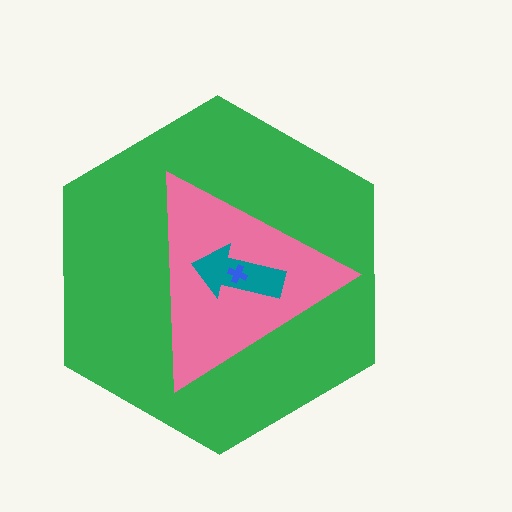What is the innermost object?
The blue cross.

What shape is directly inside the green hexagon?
The pink triangle.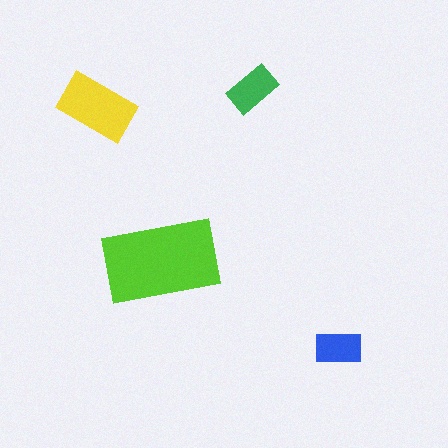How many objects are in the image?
There are 4 objects in the image.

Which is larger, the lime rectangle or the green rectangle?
The lime one.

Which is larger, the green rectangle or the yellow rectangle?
The yellow one.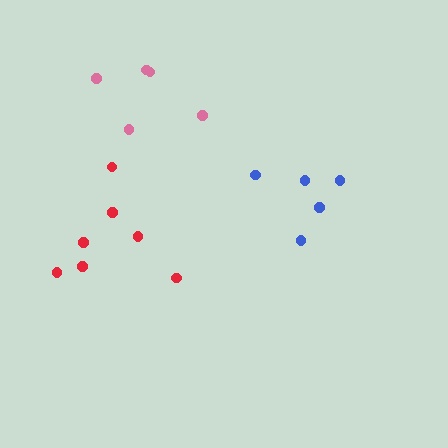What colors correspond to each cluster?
The clusters are colored: red, blue, pink.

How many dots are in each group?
Group 1: 7 dots, Group 2: 5 dots, Group 3: 5 dots (17 total).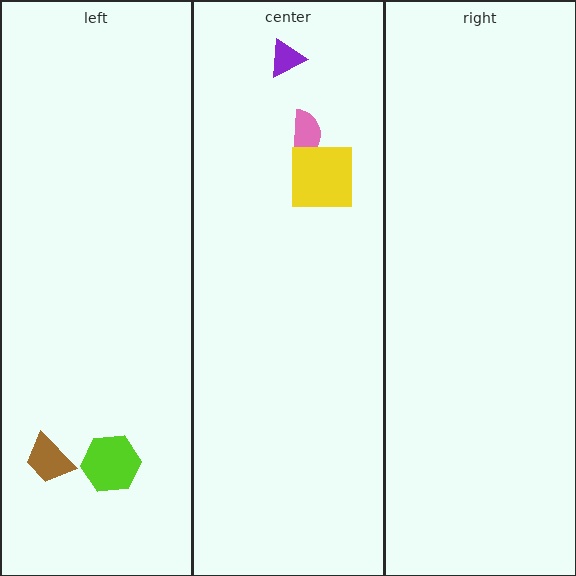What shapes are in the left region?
The brown trapezoid, the lime hexagon.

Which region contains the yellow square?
The center region.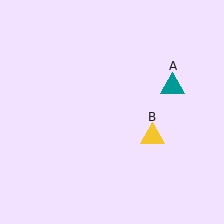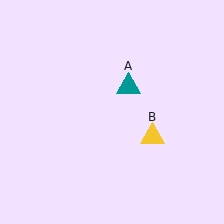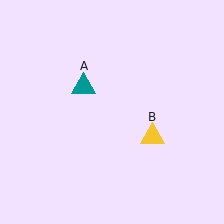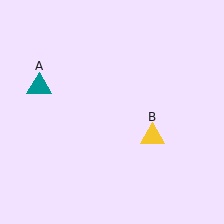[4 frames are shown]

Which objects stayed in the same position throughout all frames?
Yellow triangle (object B) remained stationary.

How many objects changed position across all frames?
1 object changed position: teal triangle (object A).